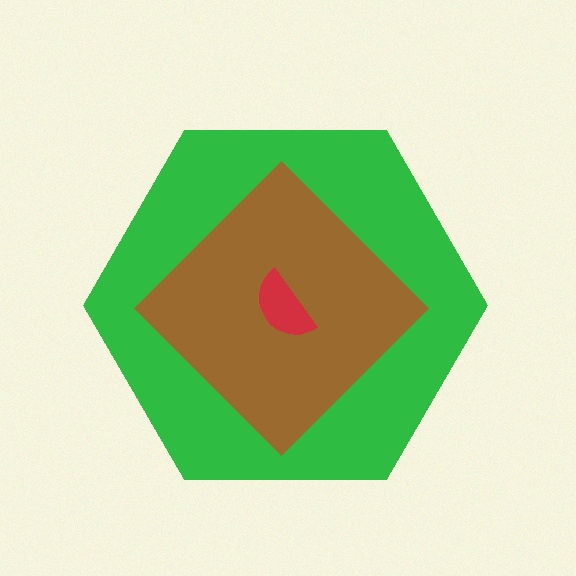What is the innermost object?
The red semicircle.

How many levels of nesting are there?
3.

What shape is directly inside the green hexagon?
The brown diamond.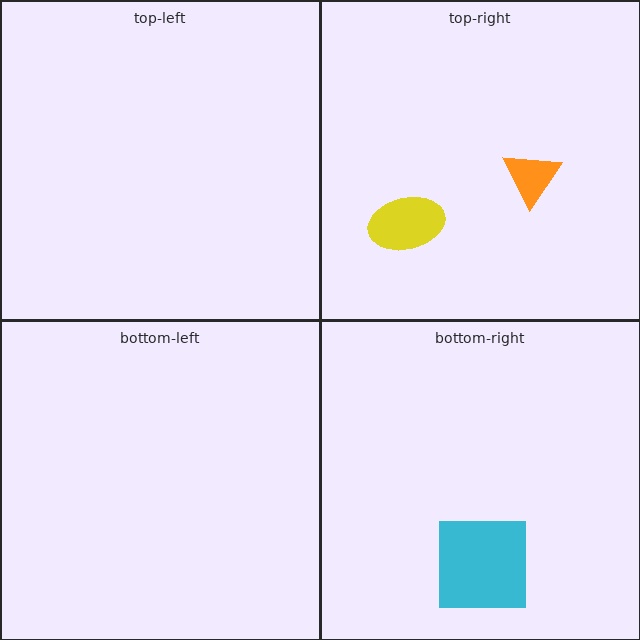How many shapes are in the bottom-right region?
1.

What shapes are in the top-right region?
The orange triangle, the yellow ellipse.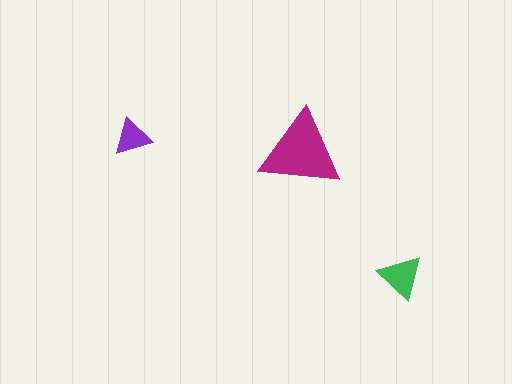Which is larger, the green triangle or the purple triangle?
The green one.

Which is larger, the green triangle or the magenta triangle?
The magenta one.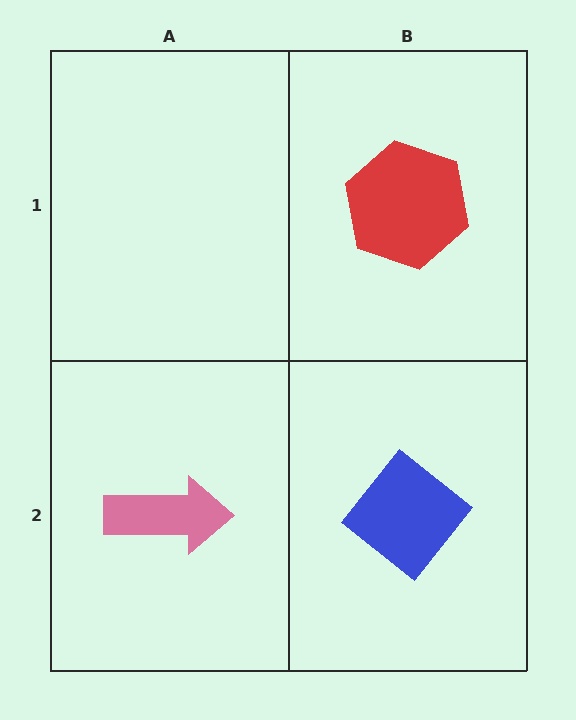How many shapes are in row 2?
2 shapes.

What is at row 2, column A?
A pink arrow.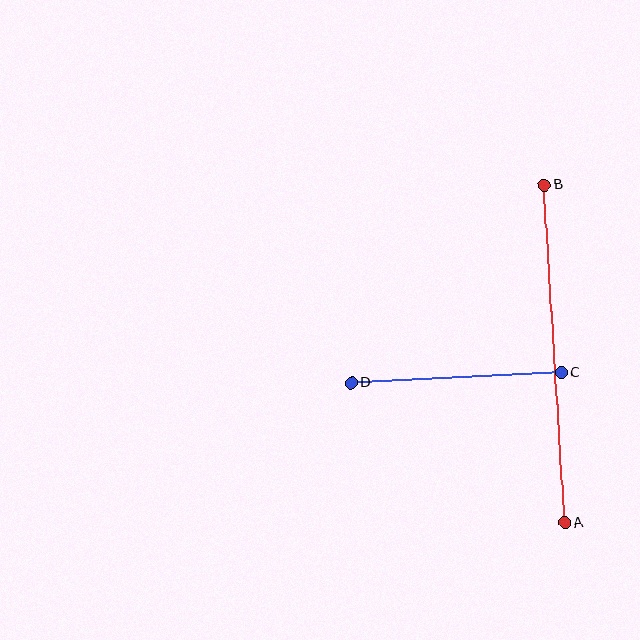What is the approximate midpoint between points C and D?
The midpoint is at approximately (456, 378) pixels.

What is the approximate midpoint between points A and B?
The midpoint is at approximately (555, 354) pixels.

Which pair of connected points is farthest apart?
Points A and B are farthest apart.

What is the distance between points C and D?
The distance is approximately 210 pixels.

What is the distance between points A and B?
The distance is approximately 338 pixels.